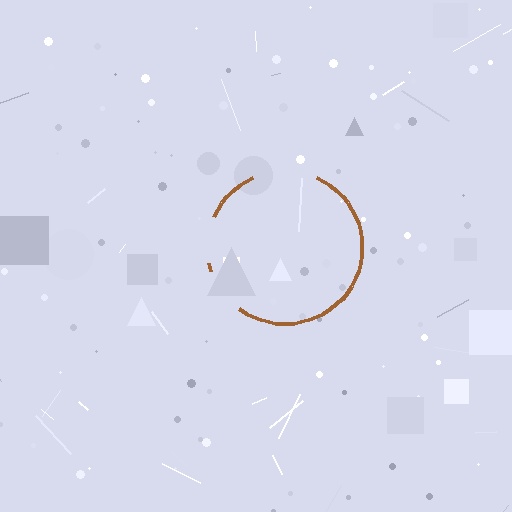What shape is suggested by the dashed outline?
The dashed outline suggests a circle.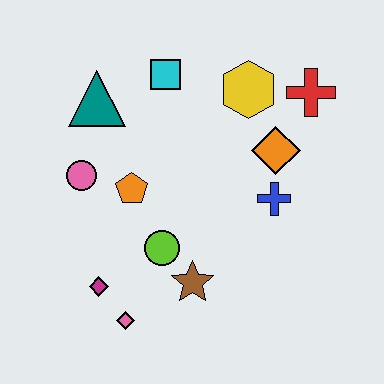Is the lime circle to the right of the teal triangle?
Yes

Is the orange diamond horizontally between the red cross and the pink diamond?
Yes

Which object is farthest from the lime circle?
The red cross is farthest from the lime circle.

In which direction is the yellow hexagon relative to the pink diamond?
The yellow hexagon is above the pink diamond.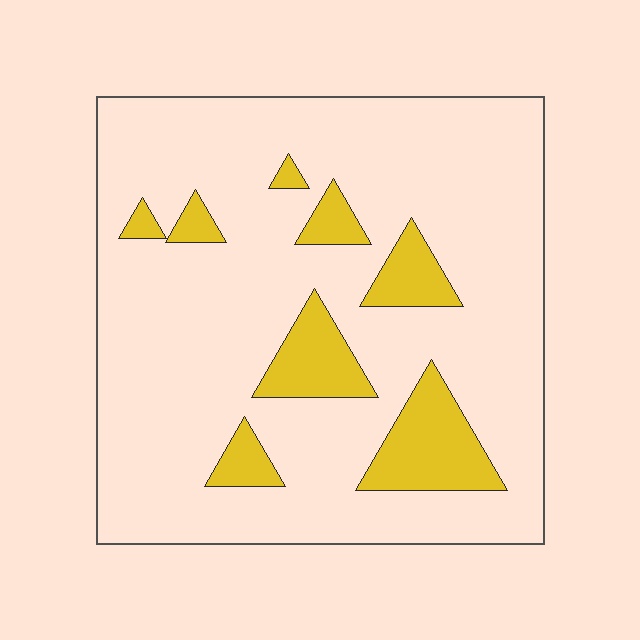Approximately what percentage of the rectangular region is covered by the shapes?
Approximately 15%.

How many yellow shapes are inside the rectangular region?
8.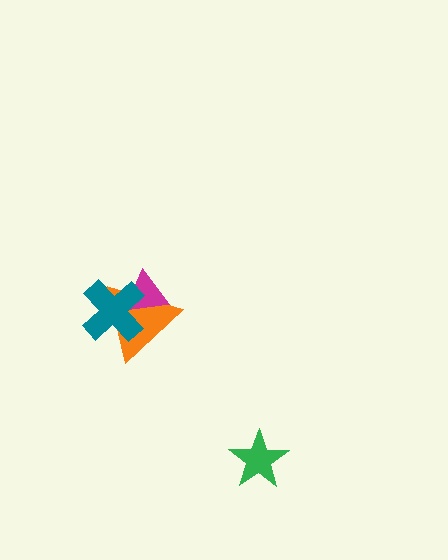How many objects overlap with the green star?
0 objects overlap with the green star.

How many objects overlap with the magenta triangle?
2 objects overlap with the magenta triangle.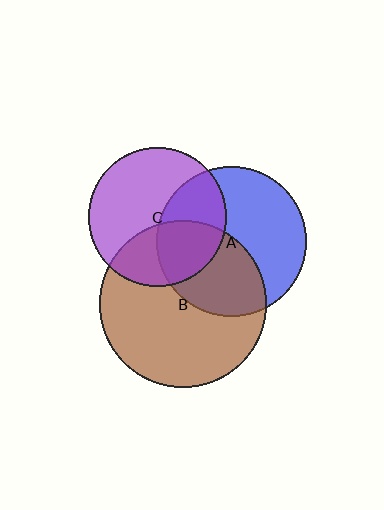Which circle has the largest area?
Circle B (brown).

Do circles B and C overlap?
Yes.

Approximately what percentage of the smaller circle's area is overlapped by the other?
Approximately 35%.